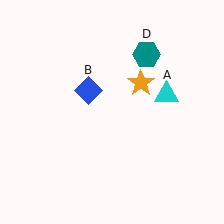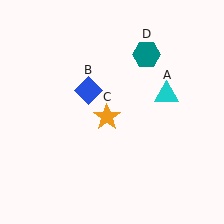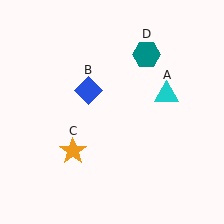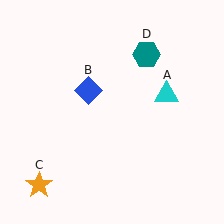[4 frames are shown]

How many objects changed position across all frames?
1 object changed position: orange star (object C).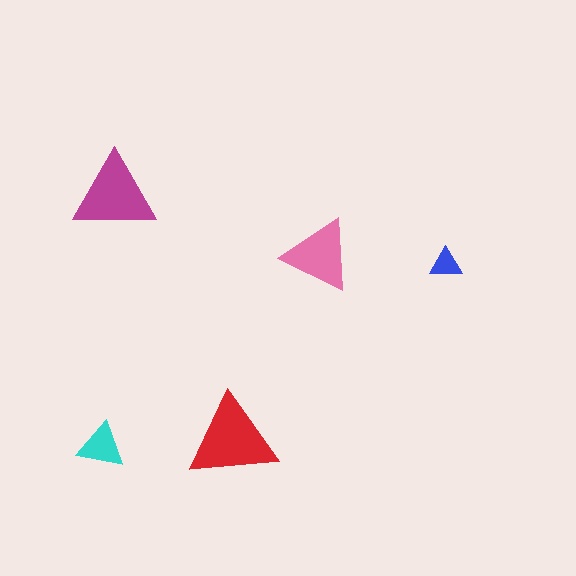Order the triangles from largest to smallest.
the red one, the magenta one, the pink one, the cyan one, the blue one.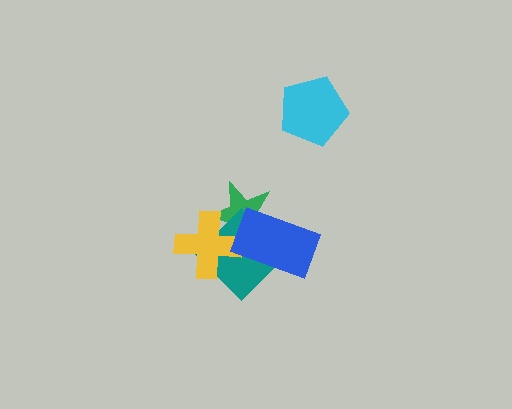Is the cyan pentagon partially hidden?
No, no other shape covers it.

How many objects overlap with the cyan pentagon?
0 objects overlap with the cyan pentagon.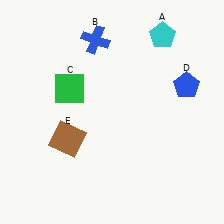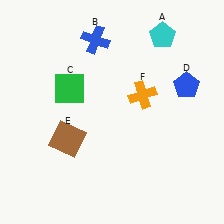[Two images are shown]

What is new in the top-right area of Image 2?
An orange cross (F) was added in the top-right area of Image 2.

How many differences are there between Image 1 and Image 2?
There is 1 difference between the two images.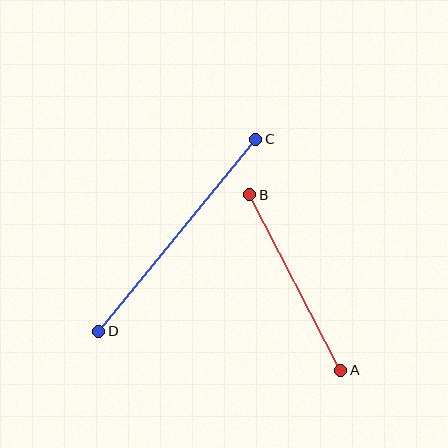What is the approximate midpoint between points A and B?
The midpoint is at approximately (295, 283) pixels.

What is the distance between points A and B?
The distance is approximately 198 pixels.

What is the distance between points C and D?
The distance is approximately 248 pixels.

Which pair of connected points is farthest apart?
Points C and D are farthest apart.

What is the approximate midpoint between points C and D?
The midpoint is at approximately (177, 235) pixels.